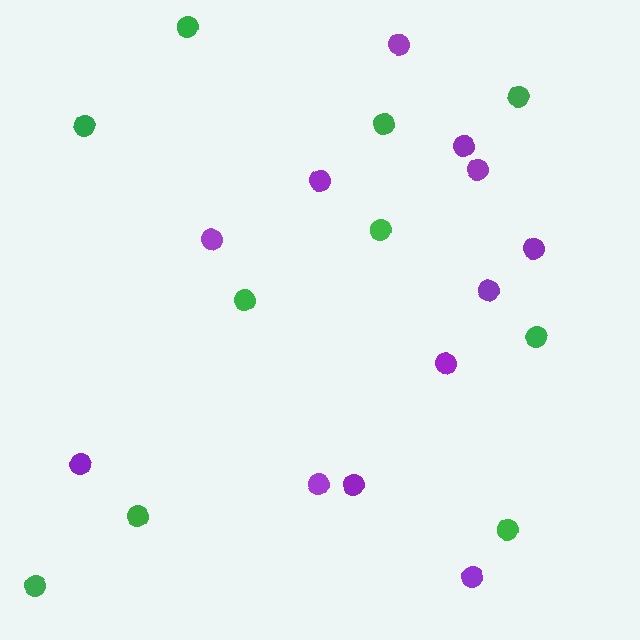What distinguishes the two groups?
There are 2 groups: one group of green circles (10) and one group of purple circles (12).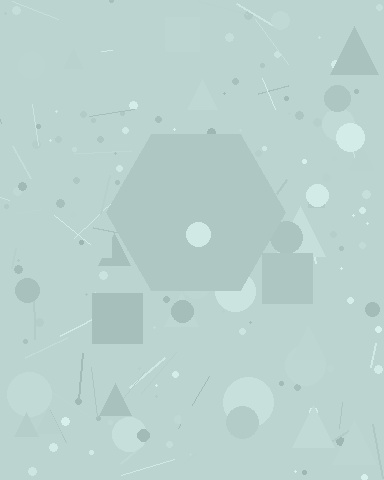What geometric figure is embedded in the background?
A hexagon is embedded in the background.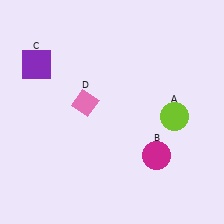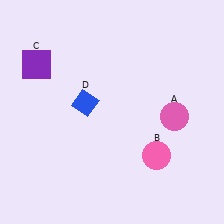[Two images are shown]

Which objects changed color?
A changed from lime to pink. B changed from magenta to pink. D changed from pink to blue.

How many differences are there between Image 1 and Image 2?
There are 3 differences between the two images.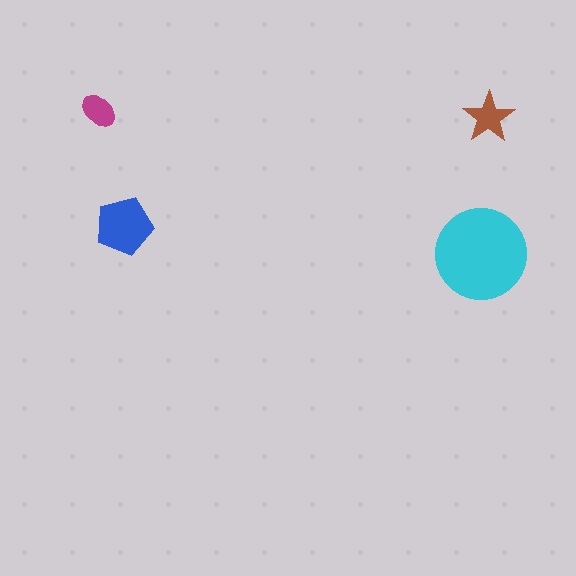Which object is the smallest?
The magenta ellipse.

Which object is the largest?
The cyan circle.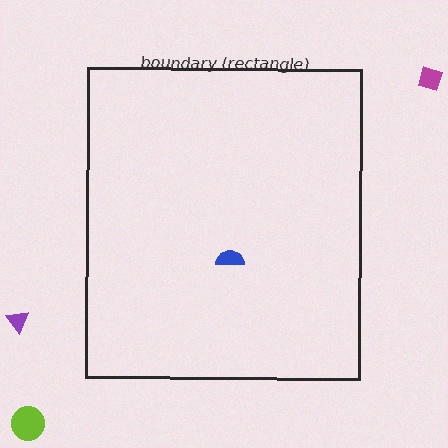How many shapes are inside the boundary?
1 inside, 3 outside.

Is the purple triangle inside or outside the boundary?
Outside.